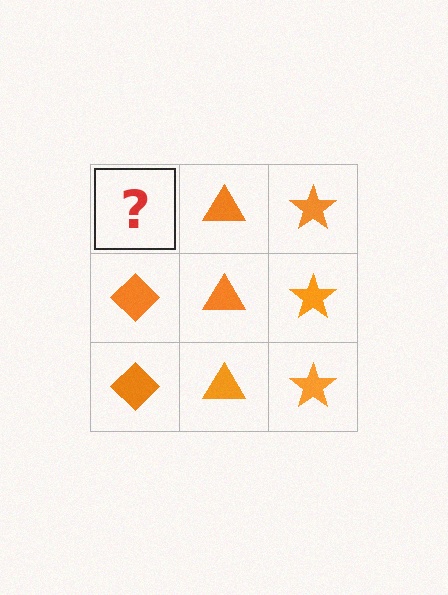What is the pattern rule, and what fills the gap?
The rule is that each column has a consistent shape. The gap should be filled with an orange diamond.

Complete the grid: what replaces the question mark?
The question mark should be replaced with an orange diamond.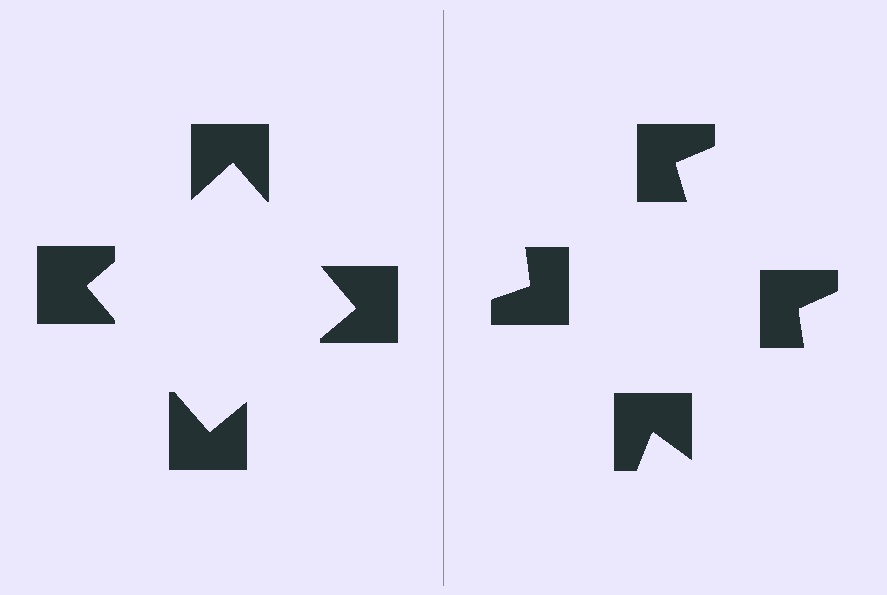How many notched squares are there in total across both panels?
8 — 4 on each side.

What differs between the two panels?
The notched squares are positioned identically on both sides; only the wedge orientations differ. On the left they align to a square; on the right they are misaligned.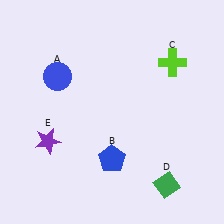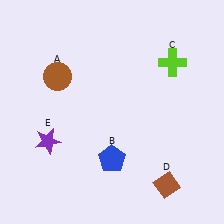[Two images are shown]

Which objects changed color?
A changed from blue to brown. D changed from green to brown.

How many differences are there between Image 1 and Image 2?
There are 2 differences between the two images.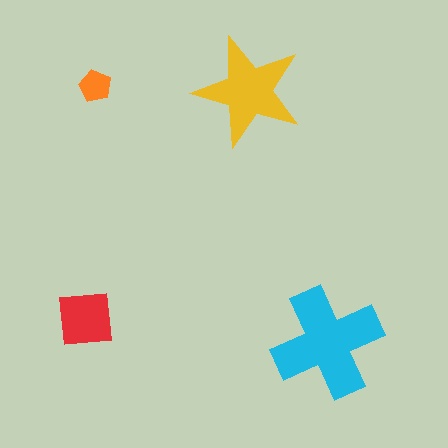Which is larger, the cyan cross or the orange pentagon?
The cyan cross.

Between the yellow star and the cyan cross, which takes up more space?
The cyan cross.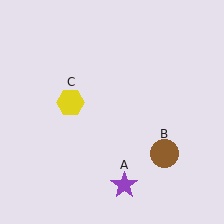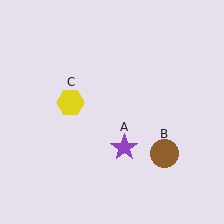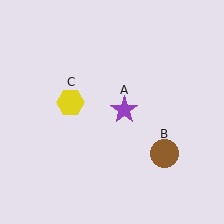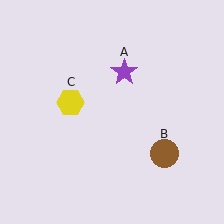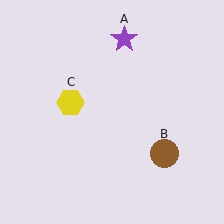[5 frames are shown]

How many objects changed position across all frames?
1 object changed position: purple star (object A).